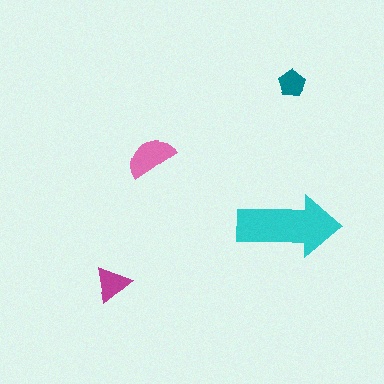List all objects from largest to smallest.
The cyan arrow, the pink semicircle, the magenta triangle, the teal pentagon.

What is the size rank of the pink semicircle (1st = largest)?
2nd.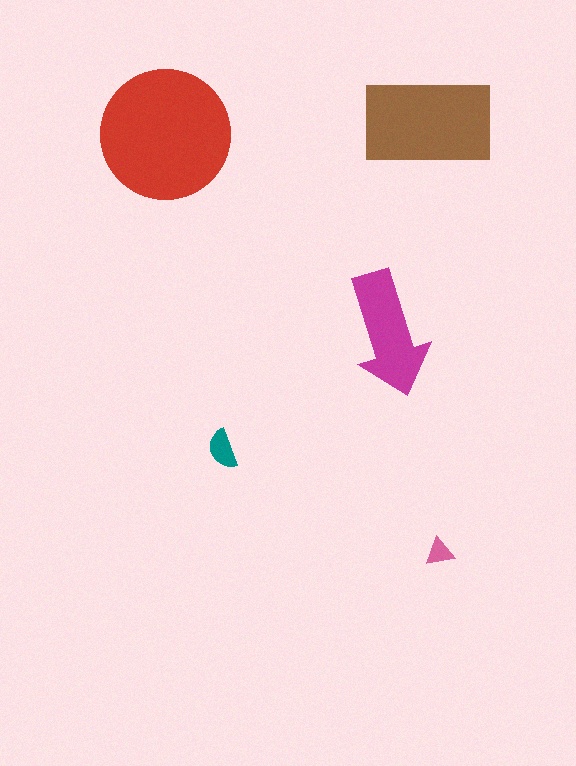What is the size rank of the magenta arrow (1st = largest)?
3rd.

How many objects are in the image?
There are 5 objects in the image.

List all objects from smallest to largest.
The pink triangle, the teal semicircle, the magenta arrow, the brown rectangle, the red circle.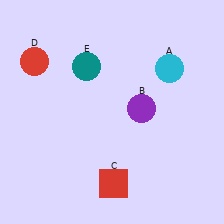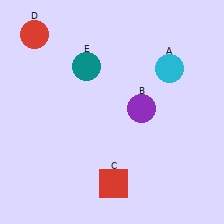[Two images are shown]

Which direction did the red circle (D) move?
The red circle (D) moved up.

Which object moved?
The red circle (D) moved up.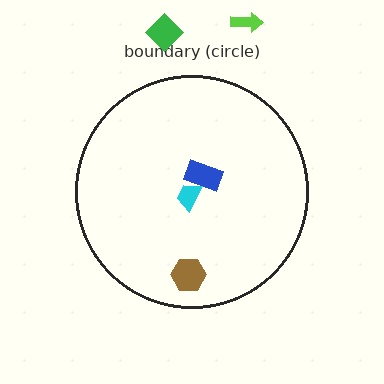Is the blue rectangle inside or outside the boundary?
Inside.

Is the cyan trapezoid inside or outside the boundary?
Inside.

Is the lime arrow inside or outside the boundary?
Outside.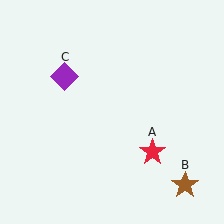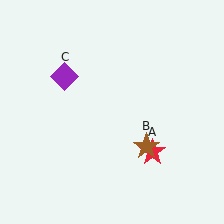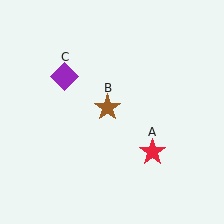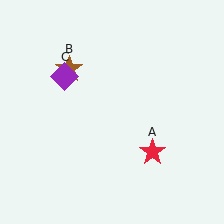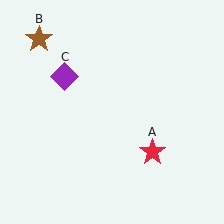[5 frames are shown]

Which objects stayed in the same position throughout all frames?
Red star (object A) and purple diamond (object C) remained stationary.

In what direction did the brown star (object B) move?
The brown star (object B) moved up and to the left.